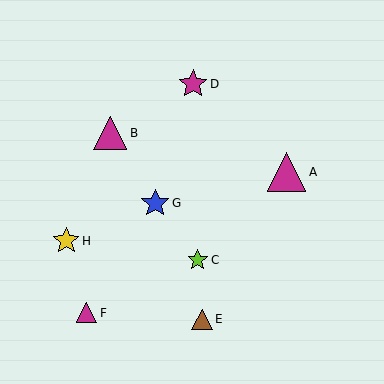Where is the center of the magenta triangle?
The center of the magenta triangle is at (87, 313).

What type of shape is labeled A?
Shape A is a magenta triangle.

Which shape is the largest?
The magenta triangle (labeled A) is the largest.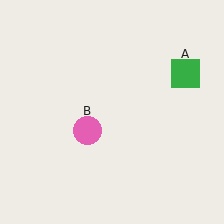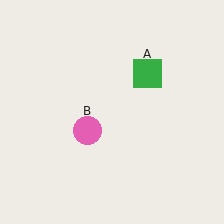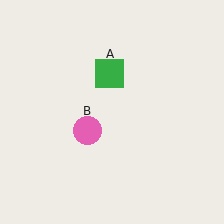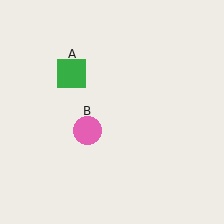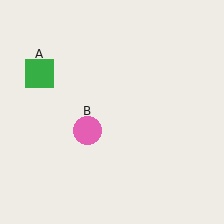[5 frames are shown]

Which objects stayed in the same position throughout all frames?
Pink circle (object B) remained stationary.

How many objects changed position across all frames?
1 object changed position: green square (object A).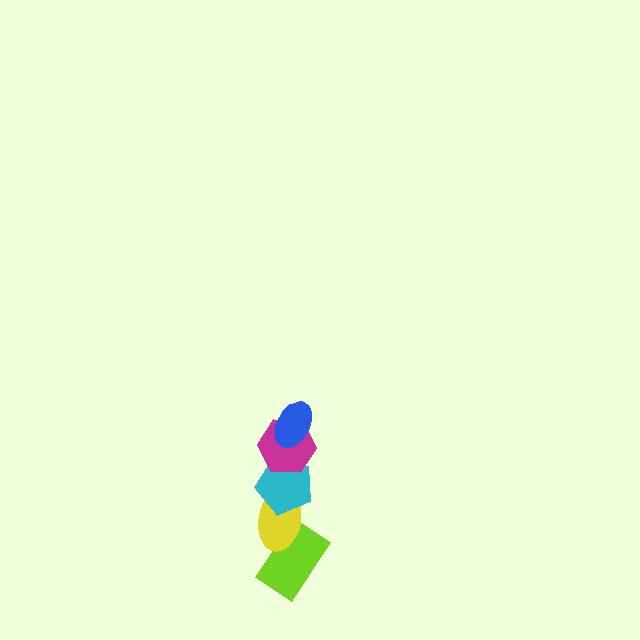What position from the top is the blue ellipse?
The blue ellipse is 1st from the top.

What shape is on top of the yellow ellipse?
The cyan pentagon is on top of the yellow ellipse.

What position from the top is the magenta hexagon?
The magenta hexagon is 2nd from the top.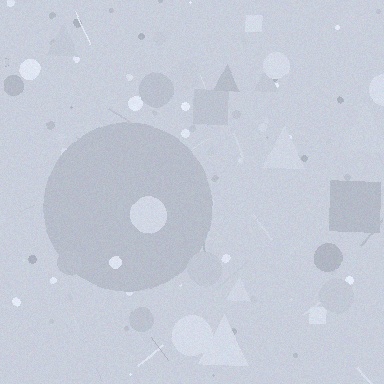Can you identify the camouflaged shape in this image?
The camouflaged shape is a circle.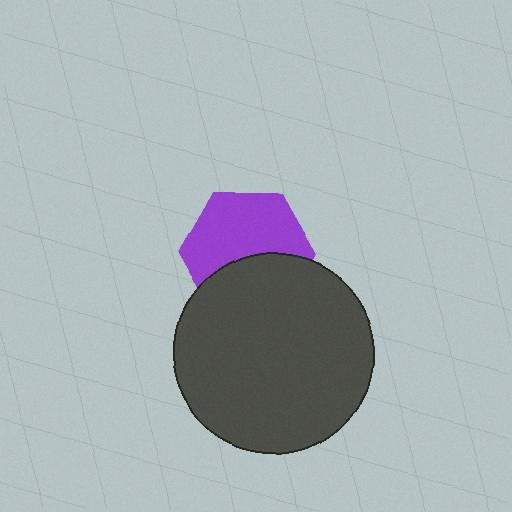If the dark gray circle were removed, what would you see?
You would see the complete purple hexagon.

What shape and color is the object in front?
The object in front is a dark gray circle.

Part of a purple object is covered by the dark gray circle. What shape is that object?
It is a hexagon.